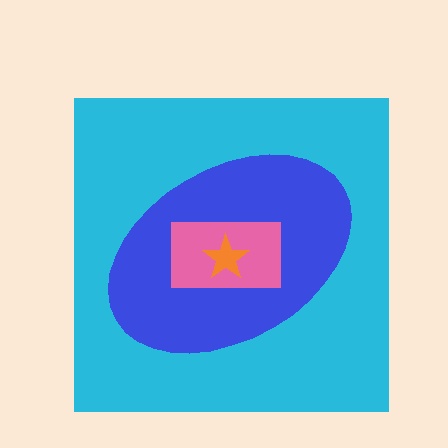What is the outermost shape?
The cyan square.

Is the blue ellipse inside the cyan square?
Yes.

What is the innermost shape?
The orange star.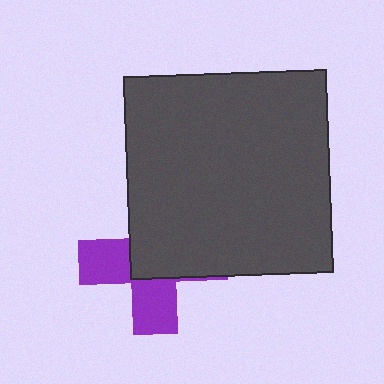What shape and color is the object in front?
The object in front is a dark gray square.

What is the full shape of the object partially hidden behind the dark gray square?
The partially hidden object is a purple cross.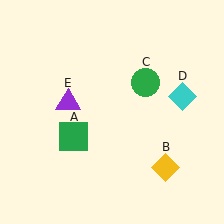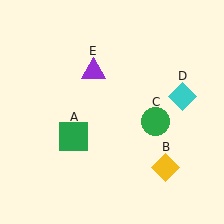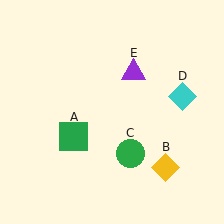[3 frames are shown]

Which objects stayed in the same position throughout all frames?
Green square (object A) and yellow diamond (object B) and cyan diamond (object D) remained stationary.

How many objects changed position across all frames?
2 objects changed position: green circle (object C), purple triangle (object E).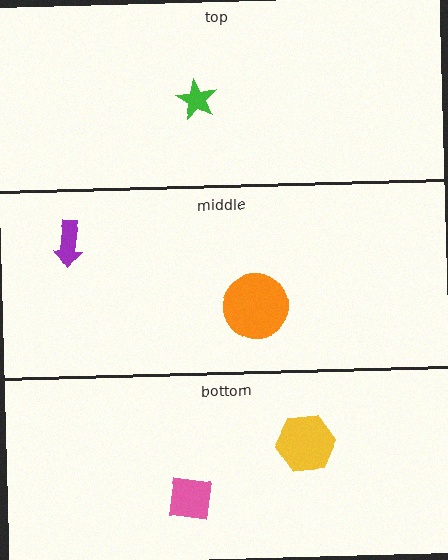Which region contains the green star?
The top region.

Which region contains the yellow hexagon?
The bottom region.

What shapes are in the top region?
The green star.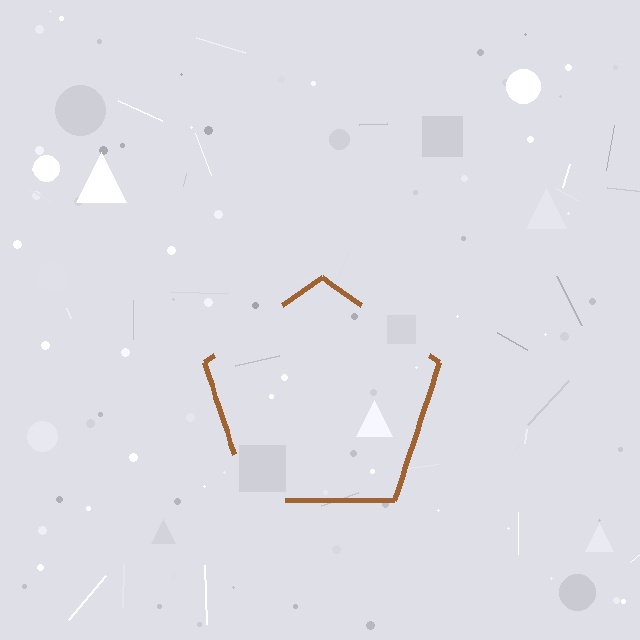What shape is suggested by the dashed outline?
The dashed outline suggests a pentagon.